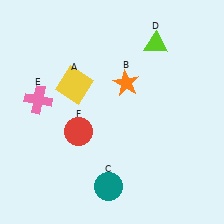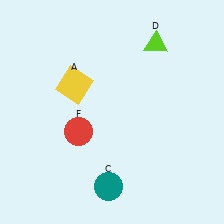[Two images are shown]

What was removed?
The orange star (B), the pink cross (E) were removed in Image 2.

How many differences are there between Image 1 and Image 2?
There are 2 differences between the two images.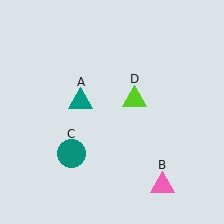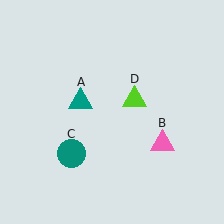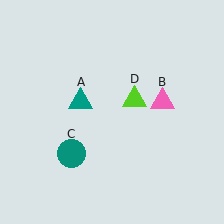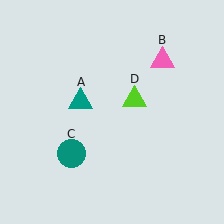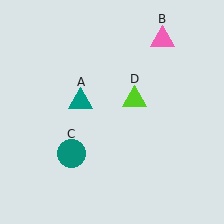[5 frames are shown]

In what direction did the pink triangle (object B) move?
The pink triangle (object B) moved up.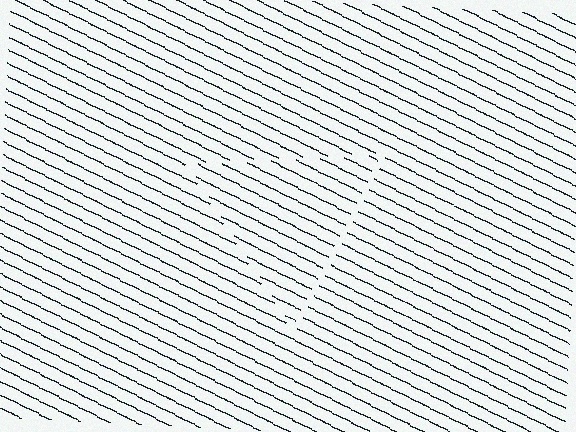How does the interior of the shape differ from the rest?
The interior of the shape contains the same grating, shifted by half a period — the contour is defined by the phase discontinuity where line-ends from the inner and outer gratings abut.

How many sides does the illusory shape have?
3 sides — the line-ends trace a triangle.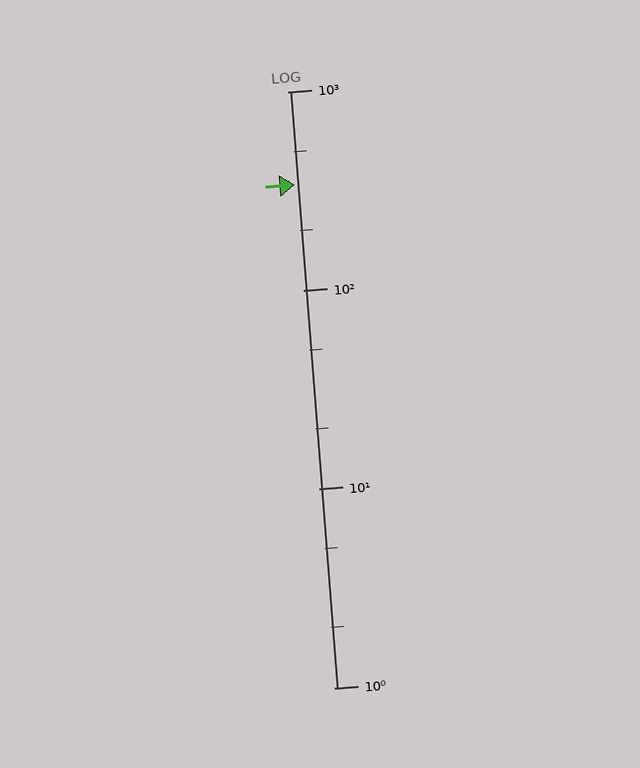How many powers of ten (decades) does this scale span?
The scale spans 3 decades, from 1 to 1000.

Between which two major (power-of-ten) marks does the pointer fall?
The pointer is between 100 and 1000.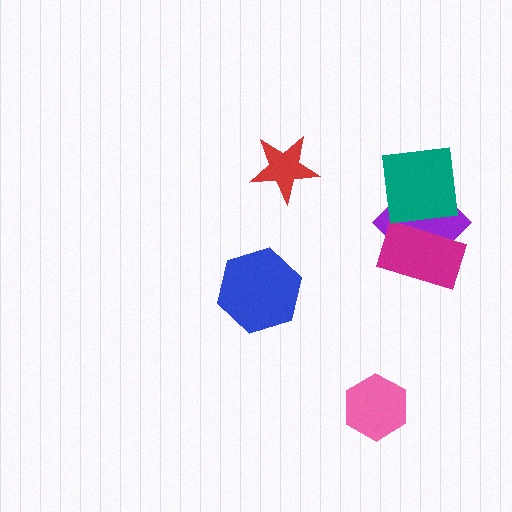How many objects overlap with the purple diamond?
2 objects overlap with the purple diamond.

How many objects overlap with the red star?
0 objects overlap with the red star.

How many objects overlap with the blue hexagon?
0 objects overlap with the blue hexagon.